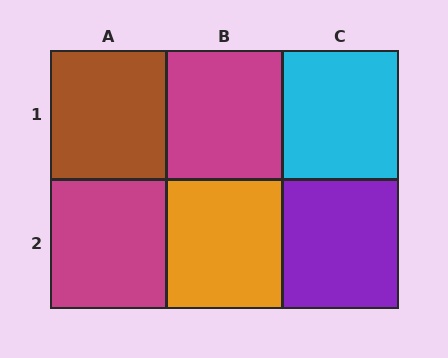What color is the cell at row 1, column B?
Magenta.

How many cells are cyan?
1 cell is cyan.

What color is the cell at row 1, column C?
Cyan.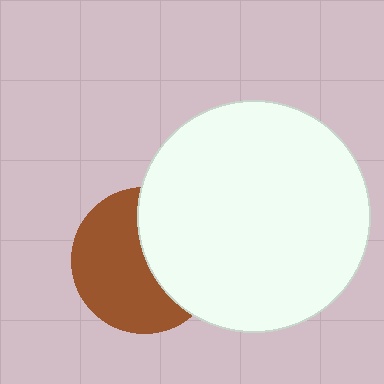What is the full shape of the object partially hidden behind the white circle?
The partially hidden object is a brown circle.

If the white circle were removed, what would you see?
You would see the complete brown circle.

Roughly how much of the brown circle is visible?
About half of it is visible (roughly 58%).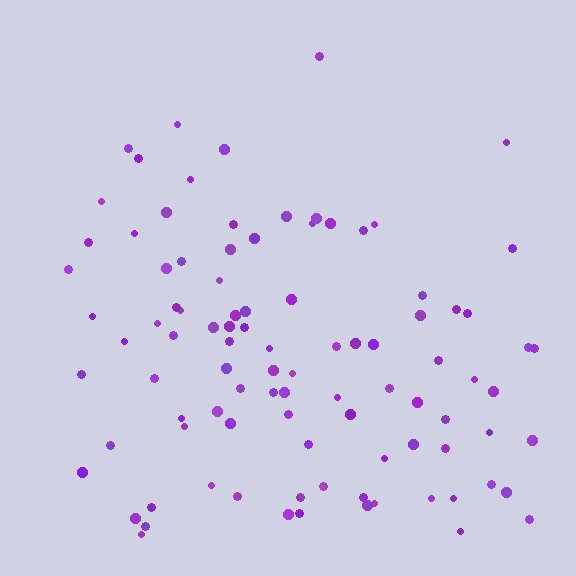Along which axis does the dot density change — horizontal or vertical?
Vertical.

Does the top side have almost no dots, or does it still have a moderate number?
Still a moderate number, just noticeably fewer than the bottom.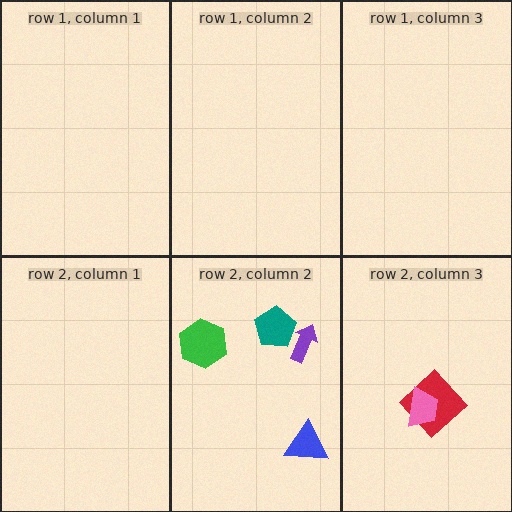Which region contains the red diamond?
The row 2, column 3 region.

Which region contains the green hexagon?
The row 2, column 2 region.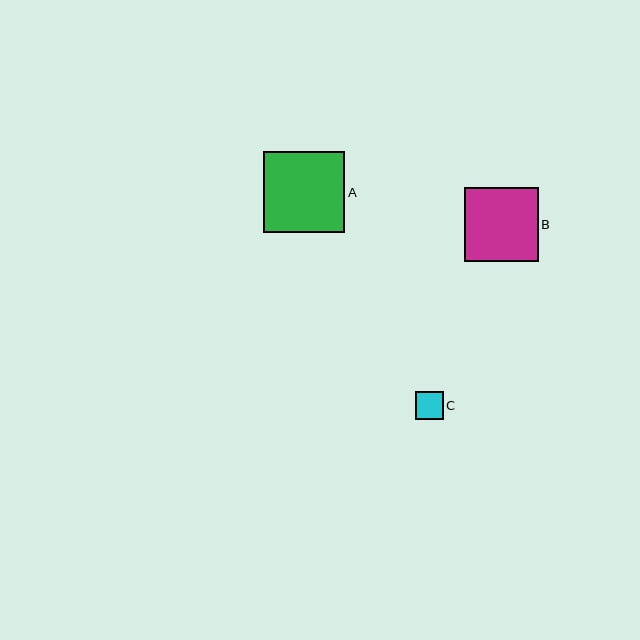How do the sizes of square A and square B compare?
Square A and square B are approximately the same size.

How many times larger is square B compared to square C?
Square B is approximately 2.7 times the size of square C.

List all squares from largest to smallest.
From largest to smallest: A, B, C.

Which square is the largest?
Square A is the largest with a size of approximately 81 pixels.